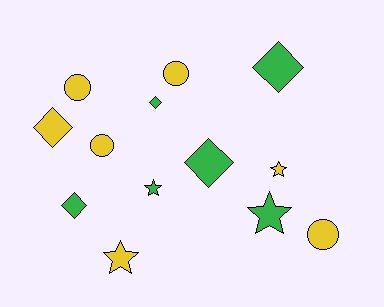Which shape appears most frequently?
Diamond, with 5 objects.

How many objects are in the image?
There are 13 objects.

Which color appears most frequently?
Yellow, with 7 objects.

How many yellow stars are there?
There are 2 yellow stars.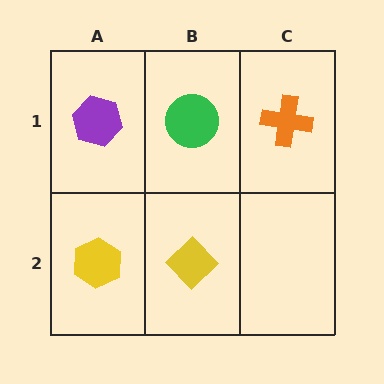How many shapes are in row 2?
2 shapes.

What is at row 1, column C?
An orange cross.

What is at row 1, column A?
A purple hexagon.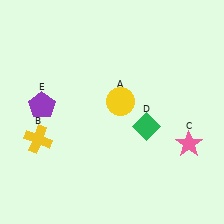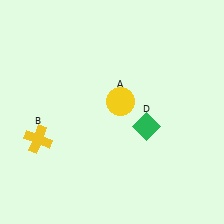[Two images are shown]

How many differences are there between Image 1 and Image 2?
There are 2 differences between the two images.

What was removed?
The purple pentagon (E), the pink star (C) were removed in Image 2.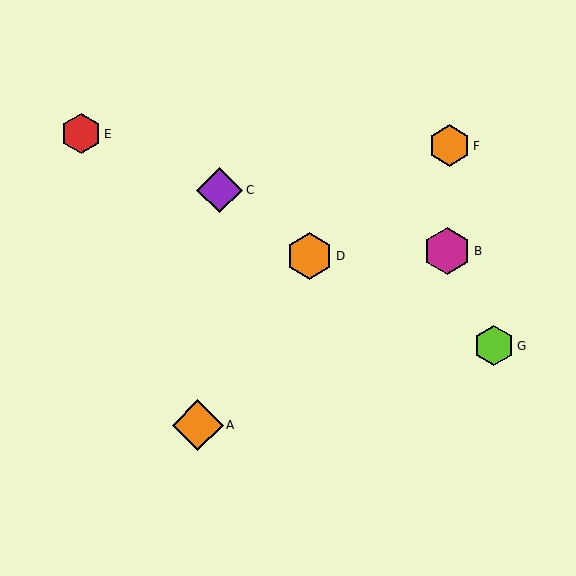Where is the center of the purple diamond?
The center of the purple diamond is at (220, 190).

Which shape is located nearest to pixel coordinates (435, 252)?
The magenta hexagon (labeled B) at (447, 251) is nearest to that location.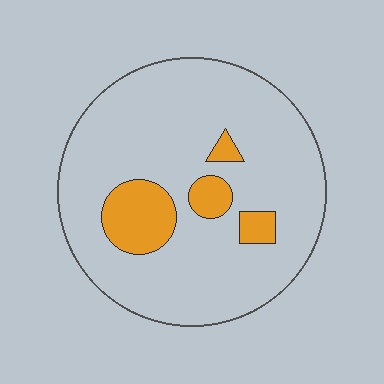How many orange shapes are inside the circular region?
4.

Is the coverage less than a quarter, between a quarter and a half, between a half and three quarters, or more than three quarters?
Less than a quarter.